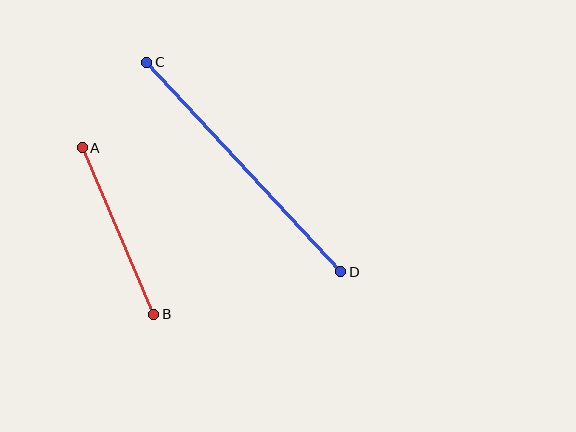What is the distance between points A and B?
The distance is approximately 181 pixels.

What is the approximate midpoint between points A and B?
The midpoint is at approximately (118, 231) pixels.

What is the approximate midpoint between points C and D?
The midpoint is at approximately (244, 167) pixels.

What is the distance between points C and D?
The distance is approximately 285 pixels.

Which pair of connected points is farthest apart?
Points C and D are farthest apart.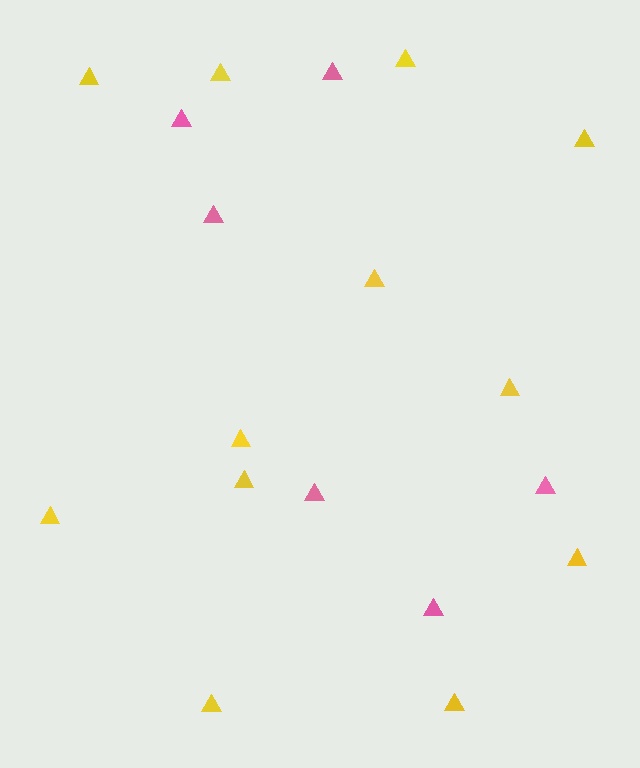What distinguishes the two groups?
There are 2 groups: one group of yellow triangles (12) and one group of pink triangles (6).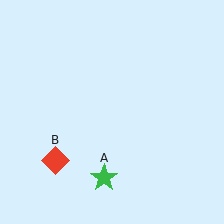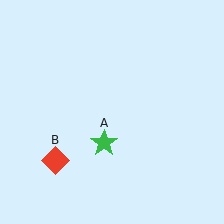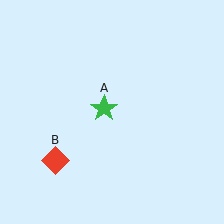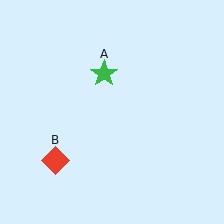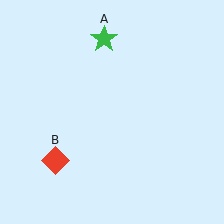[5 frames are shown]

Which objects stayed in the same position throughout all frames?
Red diamond (object B) remained stationary.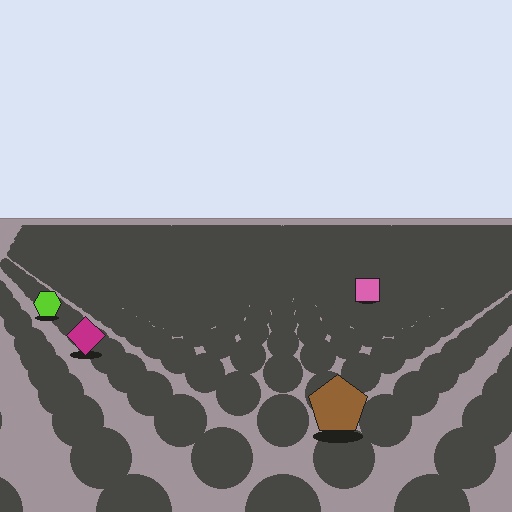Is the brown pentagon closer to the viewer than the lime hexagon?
Yes. The brown pentagon is closer — you can tell from the texture gradient: the ground texture is coarser near it.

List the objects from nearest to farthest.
From nearest to farthest: the brown pentagon, the magenta diamond, the lime hexagon, the pink square.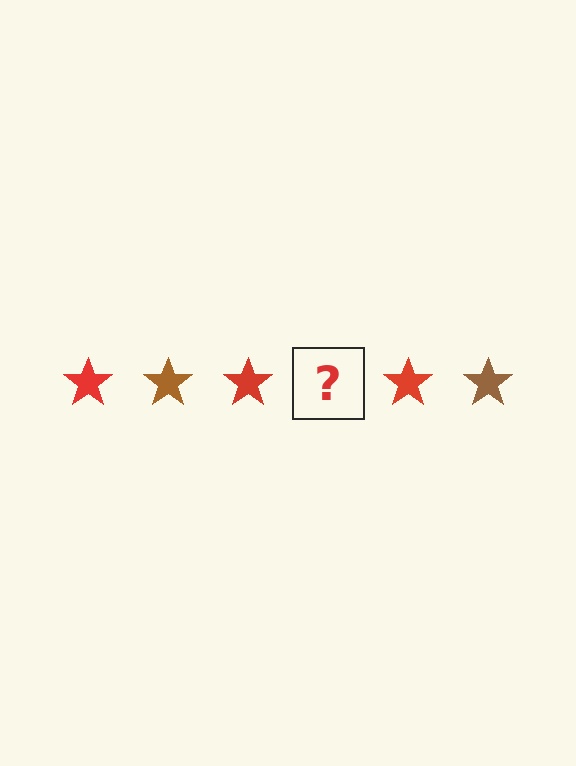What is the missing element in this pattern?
The missing element is a brown star.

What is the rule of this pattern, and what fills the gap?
The rule is that the pattern cycles through red, brown stars. The gap should be filled with a brown star.